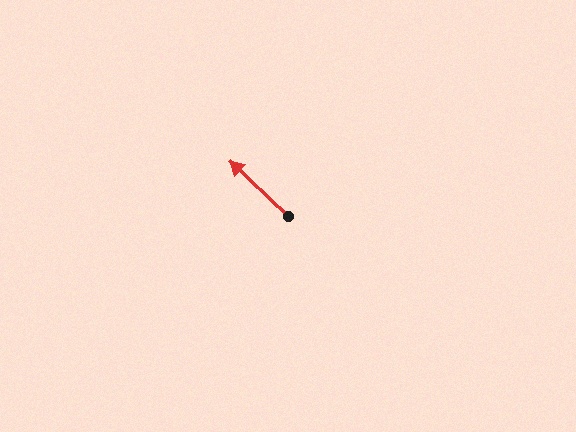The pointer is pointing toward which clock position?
Roughly 10 o'clock.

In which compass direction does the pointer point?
Northwest.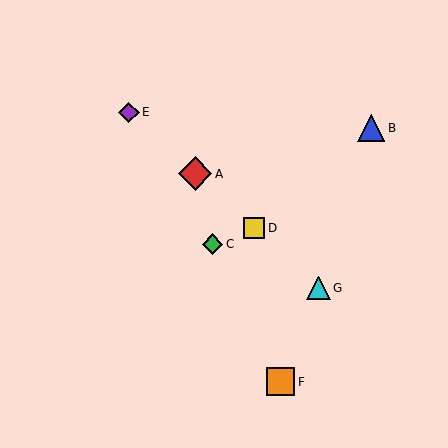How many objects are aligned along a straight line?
4 objects (A, D, E, G) are aligned along a straight line.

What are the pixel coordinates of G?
Object G is at (319, 288).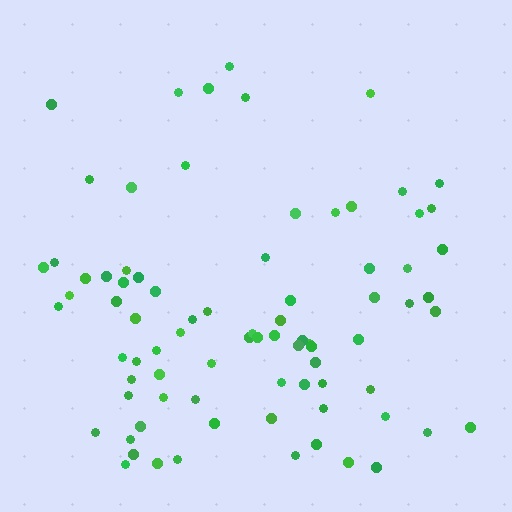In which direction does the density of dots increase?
From top to bottom, with the bottom side densest.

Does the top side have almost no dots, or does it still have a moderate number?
Still a moderate number, just noticeably fewer than the bottom.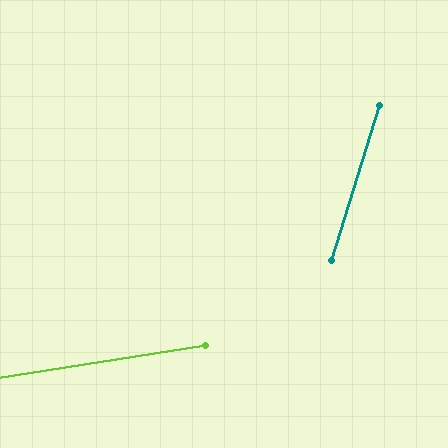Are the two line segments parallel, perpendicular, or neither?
Neither parallel nor perpendicular — they differ by about 64°.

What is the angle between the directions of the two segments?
Approximately 64 degrees.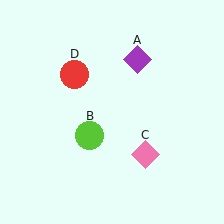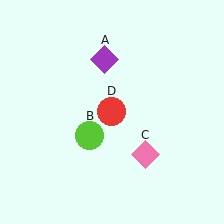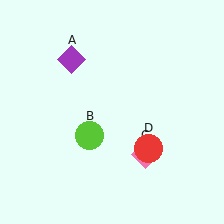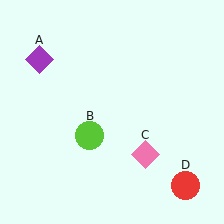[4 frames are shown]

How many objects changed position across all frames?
2 objects changed position: purple diamond (object A), red circle (object D).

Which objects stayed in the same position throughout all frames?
Lime circle (object B) and pink diamond (object C) remained stationary.